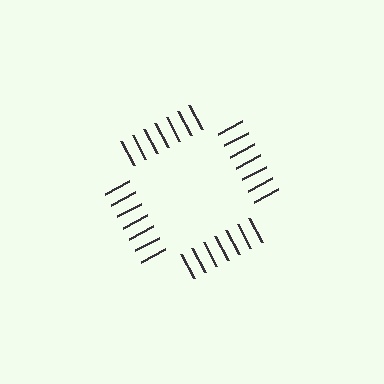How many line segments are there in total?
28 — 7 along each of the 4 edges.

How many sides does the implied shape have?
4 sides — the line-ends trace a square.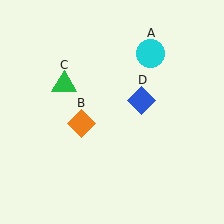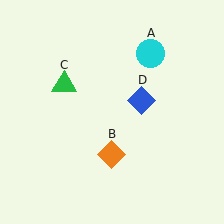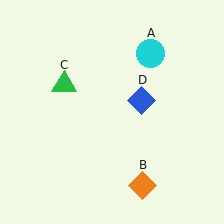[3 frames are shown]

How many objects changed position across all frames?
1 object changed position: orange diamond (object B).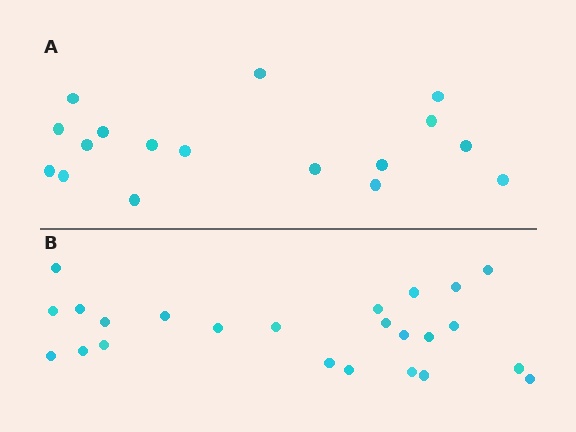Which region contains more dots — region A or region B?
Region B (the bottom region) has more dots.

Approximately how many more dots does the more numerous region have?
Region B has roughly 8 or so more dots than region A.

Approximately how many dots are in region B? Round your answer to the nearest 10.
About 20 dots. (The exact count is 24, which rounds to 20.)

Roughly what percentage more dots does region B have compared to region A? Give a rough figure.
About 40% more.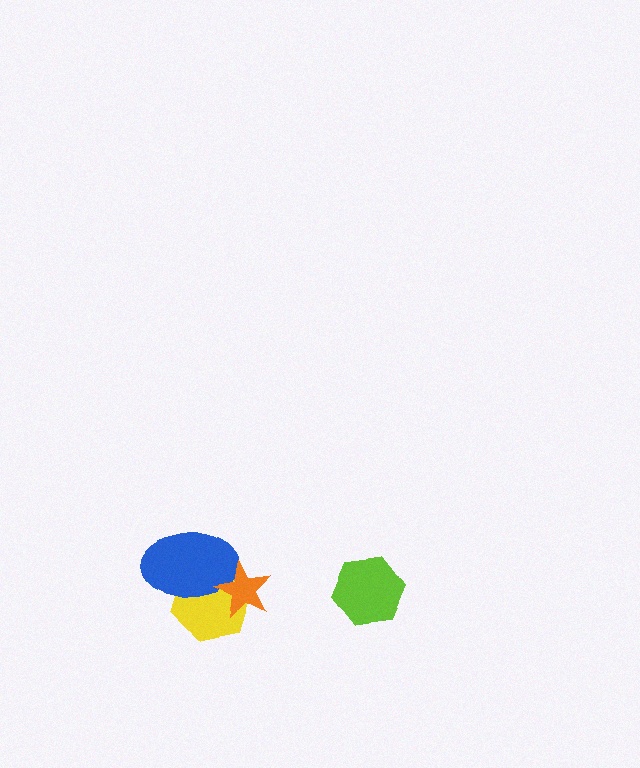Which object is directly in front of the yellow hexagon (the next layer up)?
The blue ellipse is directly in front of the yellow hexagon.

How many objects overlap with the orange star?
2 objects overlap with the orange star.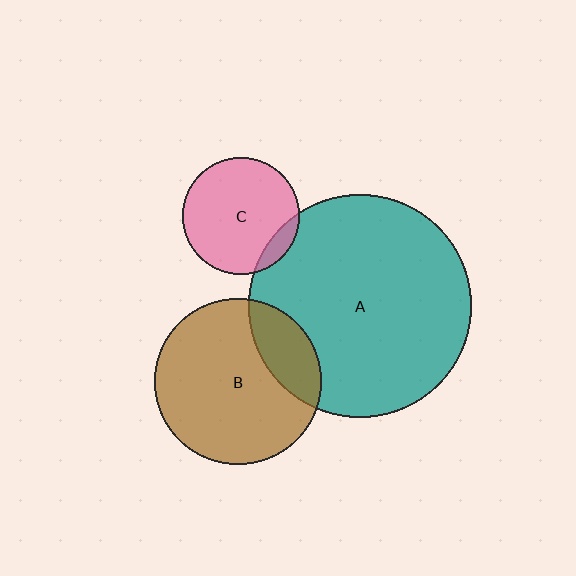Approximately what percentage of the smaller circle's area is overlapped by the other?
Approximately 10%.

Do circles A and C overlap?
Yes.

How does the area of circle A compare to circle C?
Approximately 3.6 times.